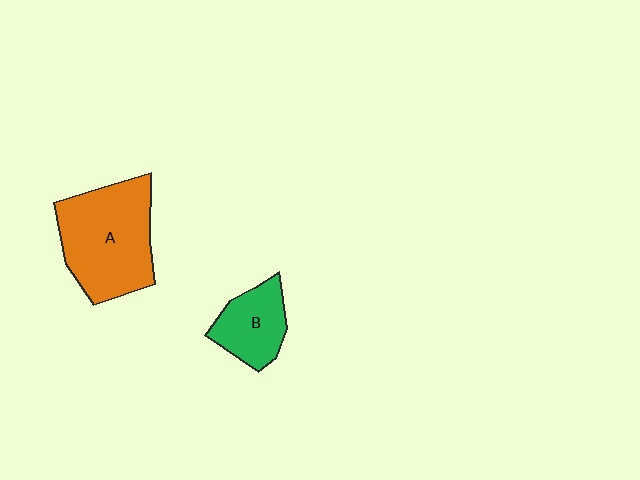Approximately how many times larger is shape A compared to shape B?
Approximately 2.0 times.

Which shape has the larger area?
Shape A (orange).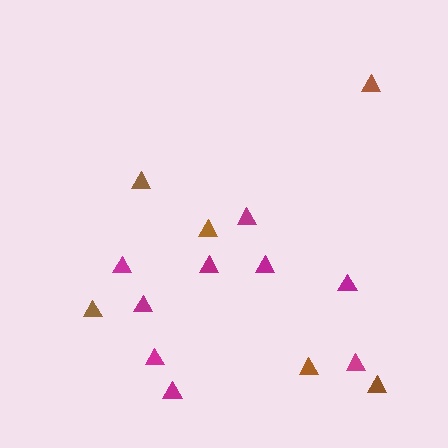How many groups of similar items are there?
There are 2 groups: one group of magenta triangles (9) and one group of brown triangles (6).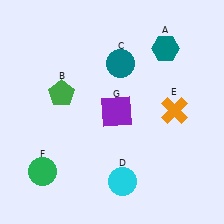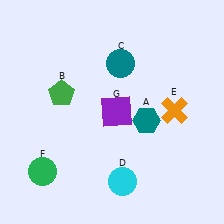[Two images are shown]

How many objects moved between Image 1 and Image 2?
1 object moved between the two images.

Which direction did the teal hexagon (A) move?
The teal hexagon (A) moved down.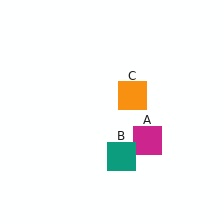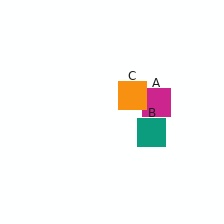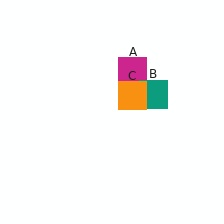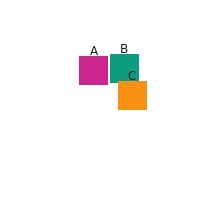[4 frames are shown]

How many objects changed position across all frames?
2 objects changed position: magenta square (object A), teal square (object B).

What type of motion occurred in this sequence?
The magenta square (object A), teal square (object B) rotated counterclockwise around the center of the scene.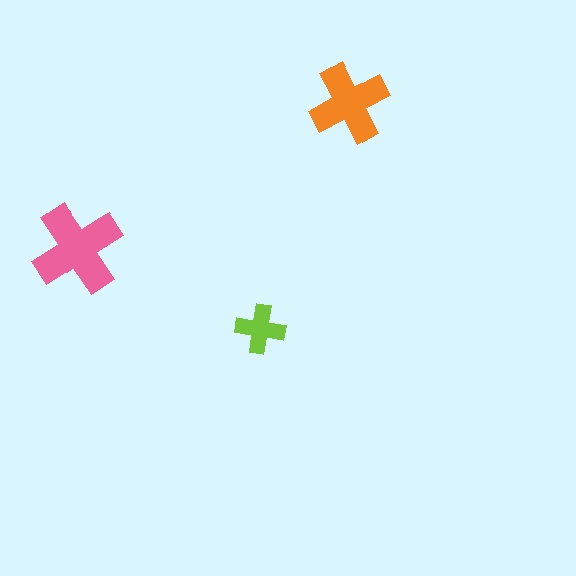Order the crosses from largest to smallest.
the pink one, the orange one, the lime one.